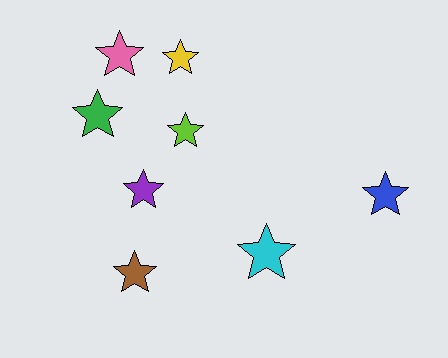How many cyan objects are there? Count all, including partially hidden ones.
There is 1 cyan object.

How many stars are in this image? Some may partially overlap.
There are 8 stars.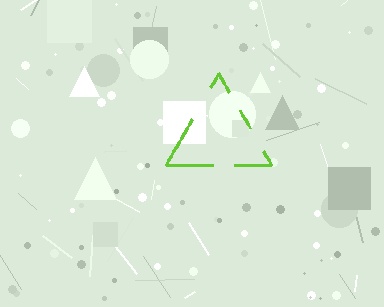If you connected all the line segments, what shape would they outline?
They would outline a triangle.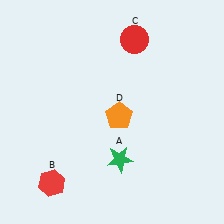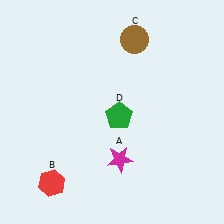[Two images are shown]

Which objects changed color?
A changed from green to magenta. C changed from red to brown. D changed from orange to green.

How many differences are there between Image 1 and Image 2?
There are 3 differences between the two images.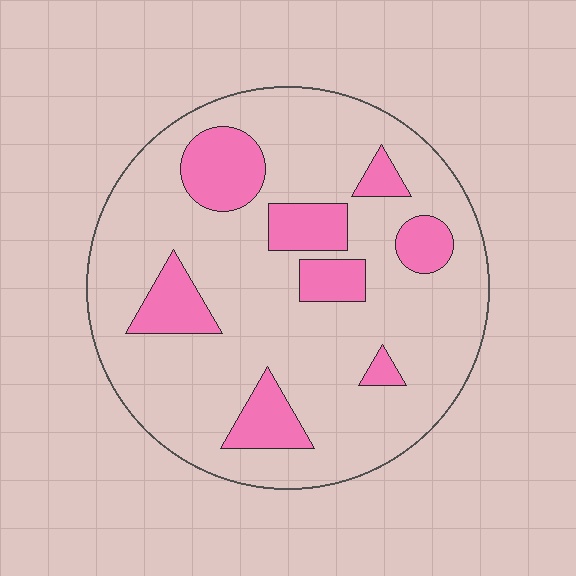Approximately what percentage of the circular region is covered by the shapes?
Approximately 20%.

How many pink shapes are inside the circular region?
8.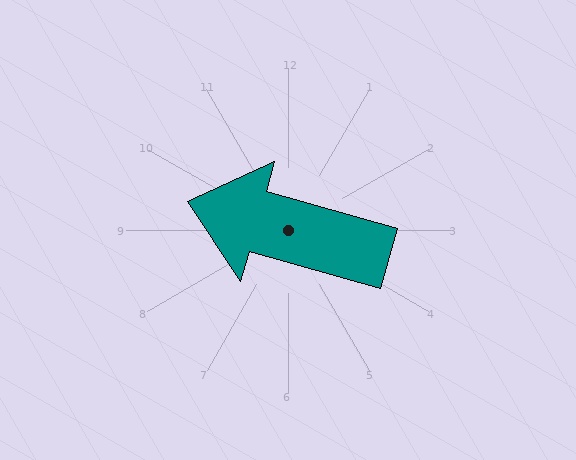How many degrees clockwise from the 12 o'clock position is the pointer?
Approximately 286 degrees.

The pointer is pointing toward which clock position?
Roughly 10 o'clock.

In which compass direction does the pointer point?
West.